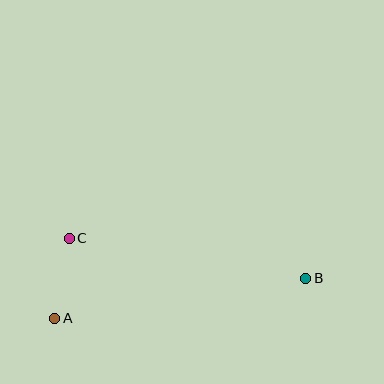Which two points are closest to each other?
Points A and C are closest to each other.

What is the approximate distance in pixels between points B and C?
The distance between B and C is approximately 239 pixels.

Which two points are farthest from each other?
Points A and B are farthest from each other.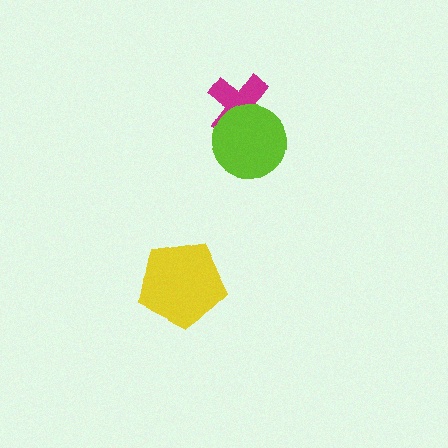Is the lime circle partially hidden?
No, no other shape covers it.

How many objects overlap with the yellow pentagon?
0 objects overlap with the yellow pentagon.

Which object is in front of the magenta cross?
The lime circle is in front of the magenta cross.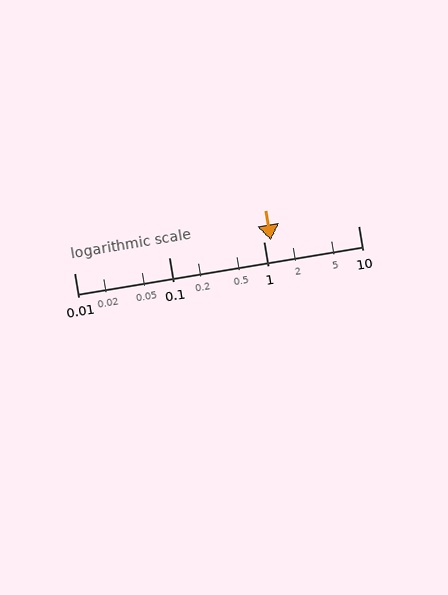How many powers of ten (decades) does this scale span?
The scale spans 3 decades, from 0.01 to 10.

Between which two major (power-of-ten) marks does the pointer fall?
The pointer is between 1 and 10.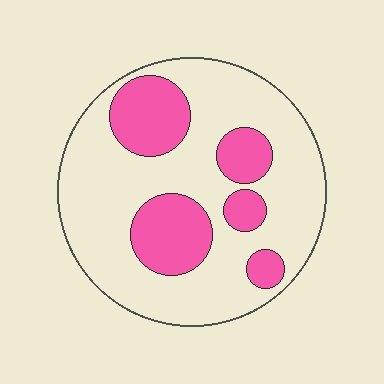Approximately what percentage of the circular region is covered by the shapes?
Approximately 30%.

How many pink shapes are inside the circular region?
5.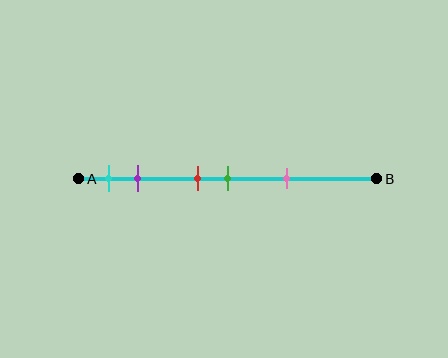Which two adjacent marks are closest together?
The red and green marks are the closest adjacent pair.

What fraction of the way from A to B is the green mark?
The green mark is approximately 50% (0.5) of the way from A to B.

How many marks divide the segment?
There are 5 marks dividing the segment.